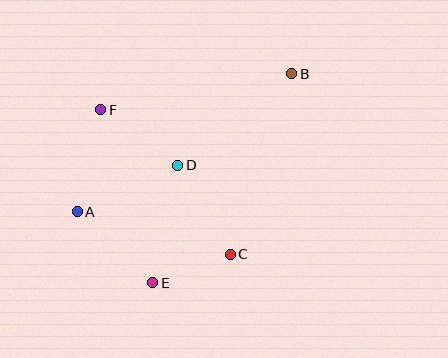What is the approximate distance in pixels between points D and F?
The distance between D and F is approximately 95 pixels.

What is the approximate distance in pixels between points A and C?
The distance between A and C is approximately 158 pixels.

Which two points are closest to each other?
Points C and E are closest to each other.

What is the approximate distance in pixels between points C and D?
The distance between C and D is approximately 103 pixels.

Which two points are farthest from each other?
Points A and B are farthest from each other.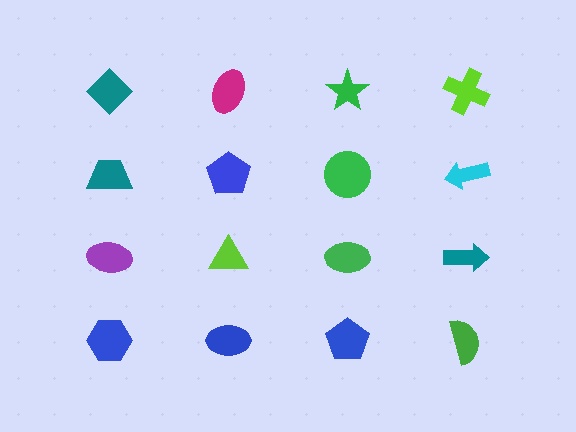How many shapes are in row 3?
4 shapes.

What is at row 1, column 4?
A lime cross.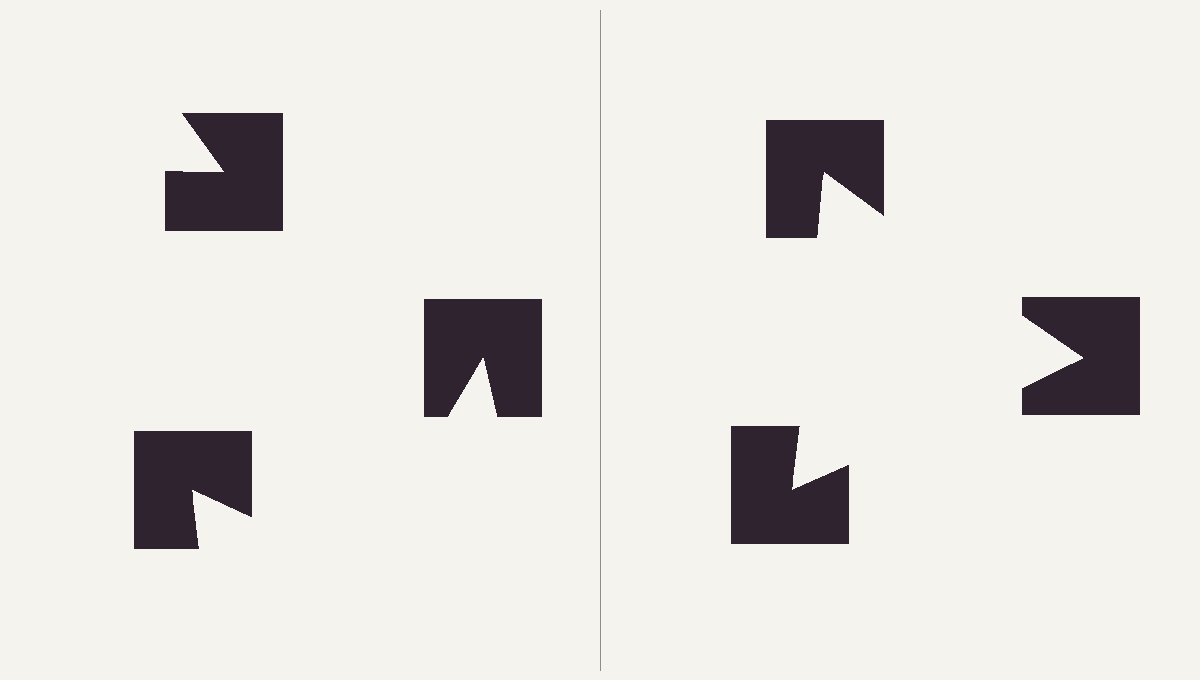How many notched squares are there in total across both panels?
6 — 3 on each side.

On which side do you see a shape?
An illusory triangle appears on the right side. On the left side the wedge cuts are rotated, so no coherent shape forms.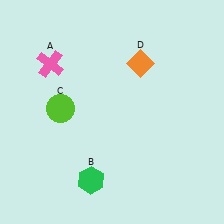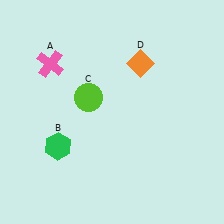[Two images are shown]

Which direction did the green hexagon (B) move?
The green hexagon (B) moved up.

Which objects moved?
The objects that moved are: the green hexagon (B), the lime circle (C).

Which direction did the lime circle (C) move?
The lime circle (C) moved right.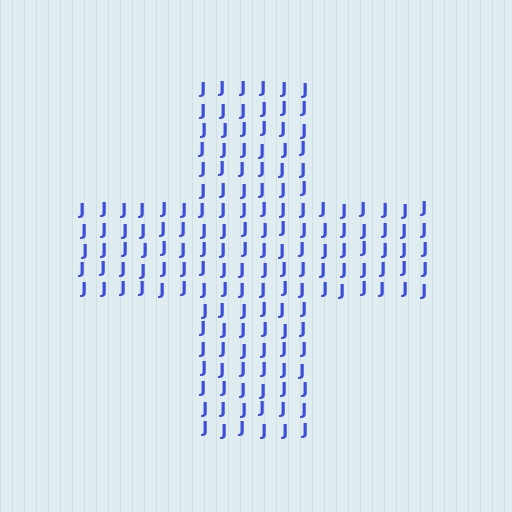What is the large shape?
The large shape is a cross.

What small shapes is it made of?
It is made of small letter J's.